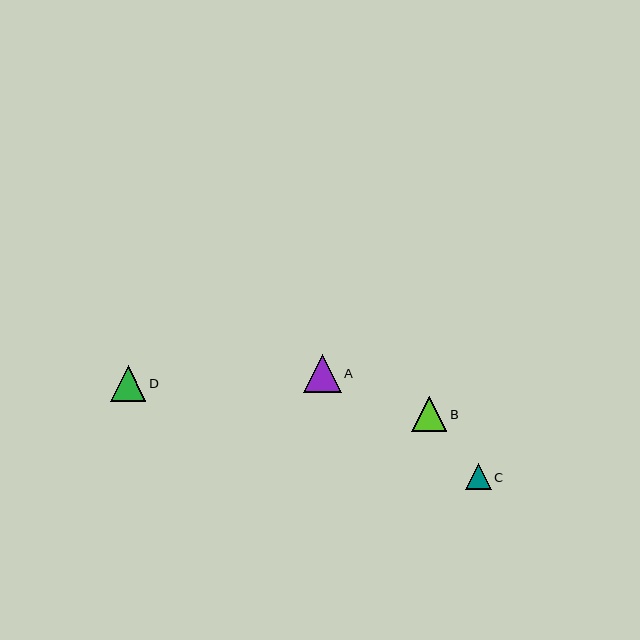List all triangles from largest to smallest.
From largest to smallest: A, D, B, C.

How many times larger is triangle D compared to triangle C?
Triangle D is approximately 1.4 times the size of triangle C.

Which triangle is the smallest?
Triangle C is the smallest with a size of approximately 26 pixels.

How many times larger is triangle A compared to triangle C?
Triangle A is approximately 1.5 times the size of triangle C.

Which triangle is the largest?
Triangle A is the largest with a size of approximately 38 pixels.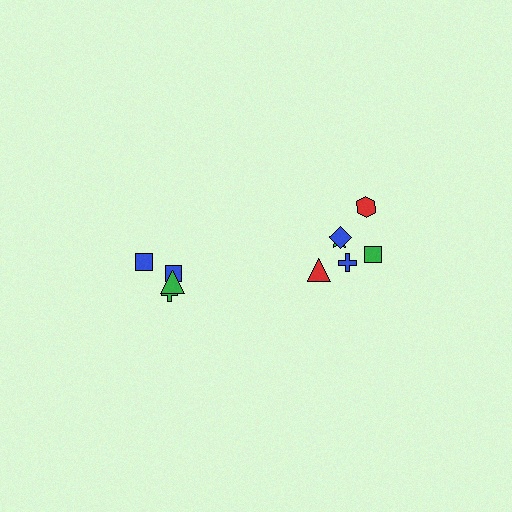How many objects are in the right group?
There are 6 objects.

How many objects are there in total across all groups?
There are 10 objects.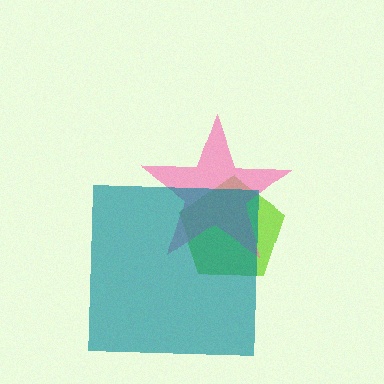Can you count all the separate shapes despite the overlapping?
Yes, there are 3 separate shapes.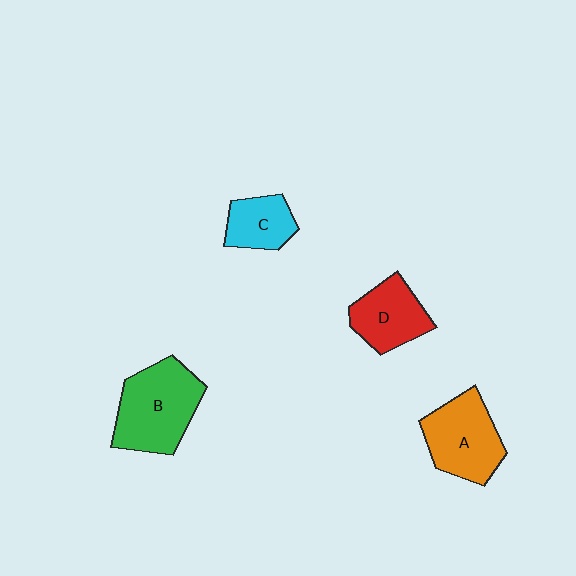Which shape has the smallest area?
Shape C (cyan).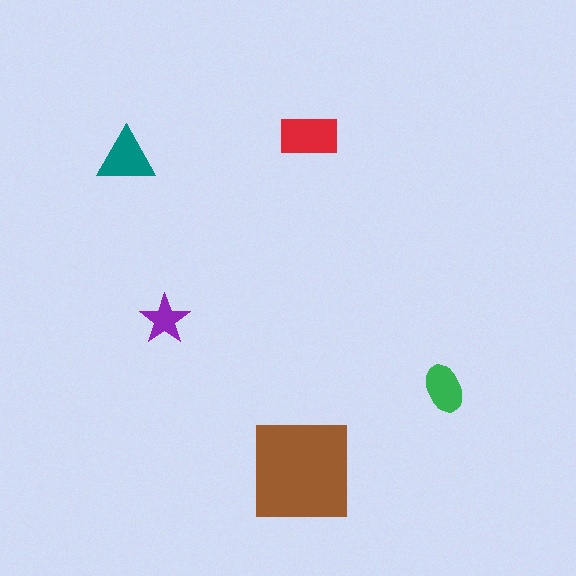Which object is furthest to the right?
The green ellipse is rightmost.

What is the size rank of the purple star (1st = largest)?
5th.